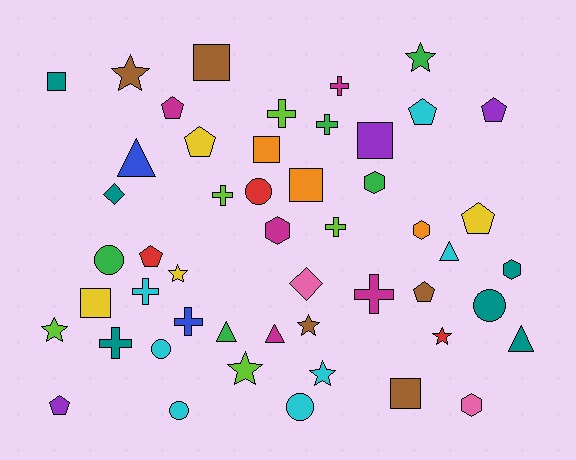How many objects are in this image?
There are 50 objects.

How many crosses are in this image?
There are 9 crosses.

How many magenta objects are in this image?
There are 5 magenta objects.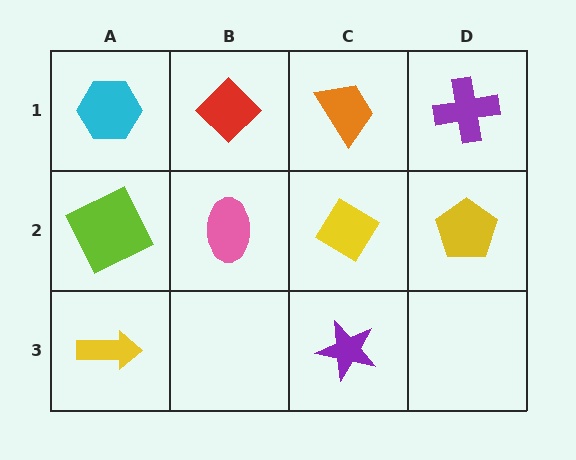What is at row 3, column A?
A yellow arrow.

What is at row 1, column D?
A purple cross.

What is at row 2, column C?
A yellow diamond.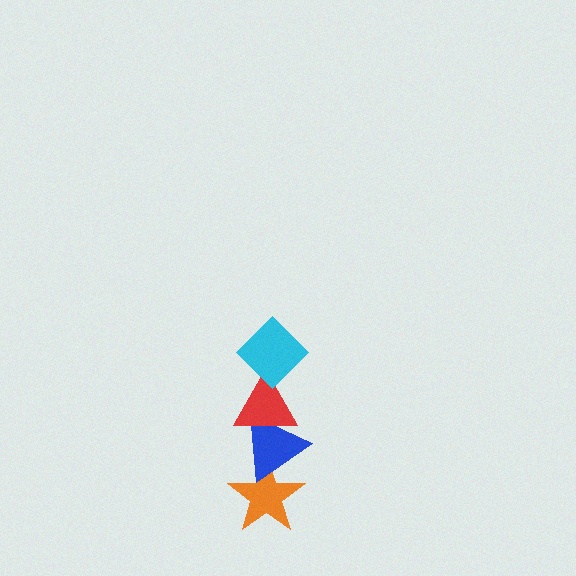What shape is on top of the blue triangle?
The red triangle is on top of the blue triangle.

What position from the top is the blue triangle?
The blue triangle is 3rd from the top.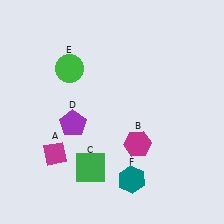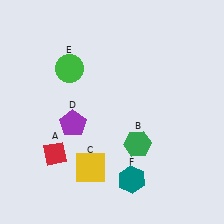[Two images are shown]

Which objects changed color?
A changed from magenta to red. B changed from magenta to green. C changed from green to yellow.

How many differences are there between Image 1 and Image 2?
There are 3 differences between the two images.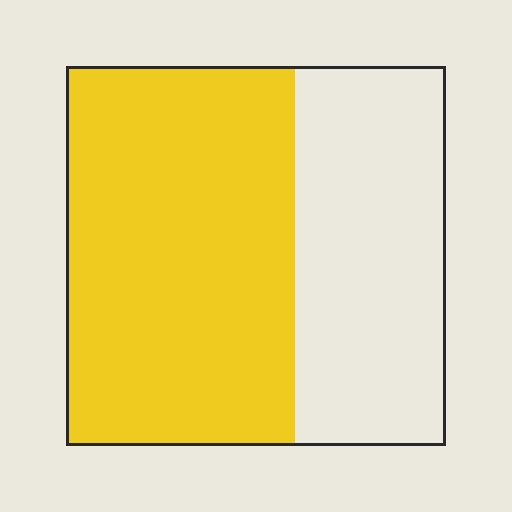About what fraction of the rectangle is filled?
About three fifths (3/5).